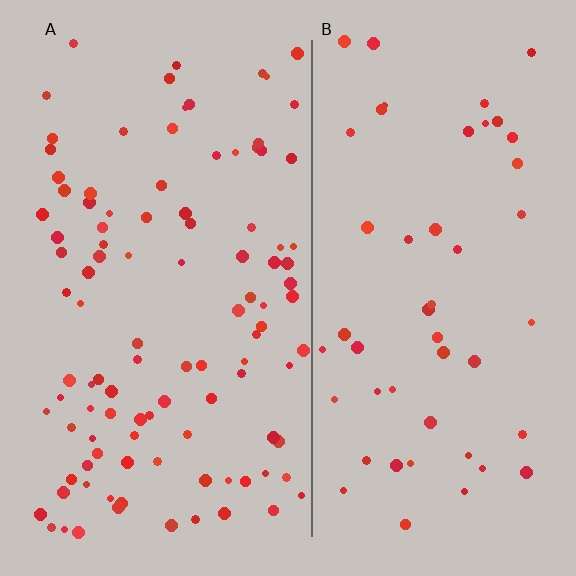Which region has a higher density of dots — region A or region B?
A (the left).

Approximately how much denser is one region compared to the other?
Approximately 2.1× — region A over region B.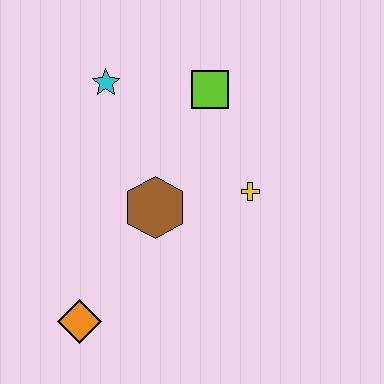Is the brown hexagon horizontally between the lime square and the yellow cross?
No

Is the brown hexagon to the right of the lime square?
No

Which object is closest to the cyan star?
The lime square is closest to the cyan star.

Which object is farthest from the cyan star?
The orange diamond is farthest from the cyan star.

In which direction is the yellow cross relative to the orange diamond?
The yellow cross is to the right of the orange diamond.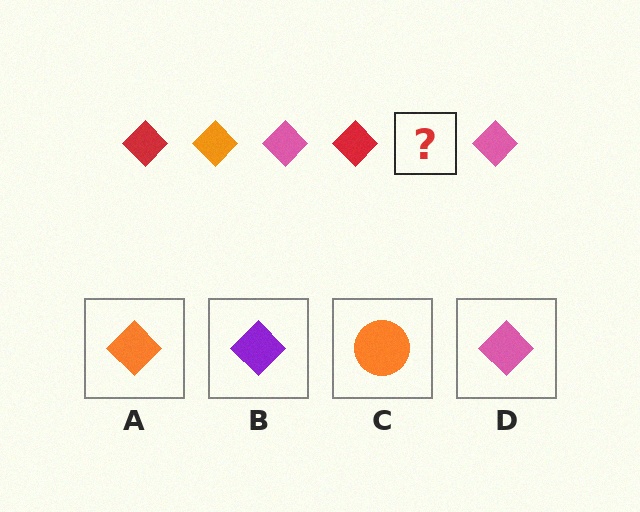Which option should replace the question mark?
Option A.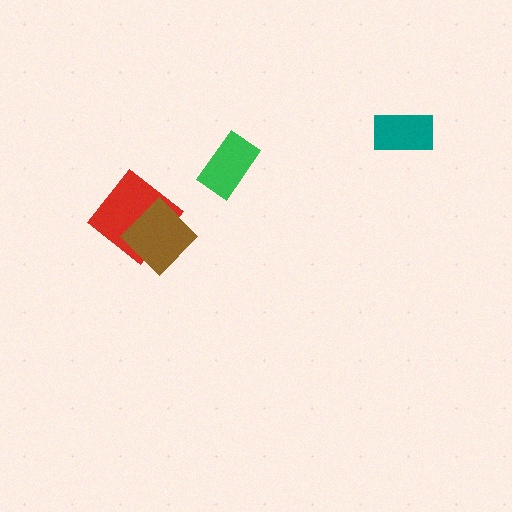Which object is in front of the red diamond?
The brown diamond is in front of the red diamond.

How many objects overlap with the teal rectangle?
0 objects overlap with the teal rectangle.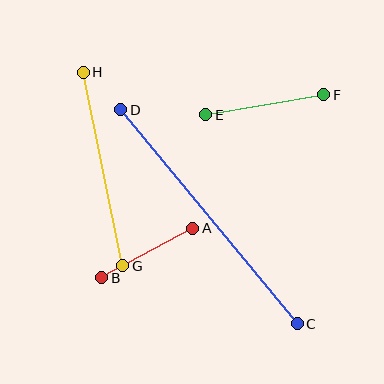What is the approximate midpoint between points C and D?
The midpoint is at approximately (209, 217) pixels.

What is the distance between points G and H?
The distance is approximately 197 pixels.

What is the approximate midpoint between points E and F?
The midpoint is at approximately (265, 105) pixels.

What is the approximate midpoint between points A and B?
The midpoint is at approximately (147, 253) pixels.